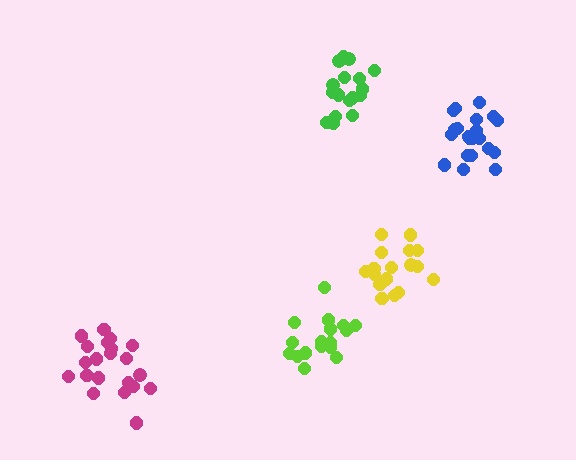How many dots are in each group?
Group 1: 17 dots, Group 2: 17 dots, Group 3: 21 dots, Group 4: 17 dots, Group 5: 21 dots (93 total).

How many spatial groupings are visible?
There are 5 spatial groupings.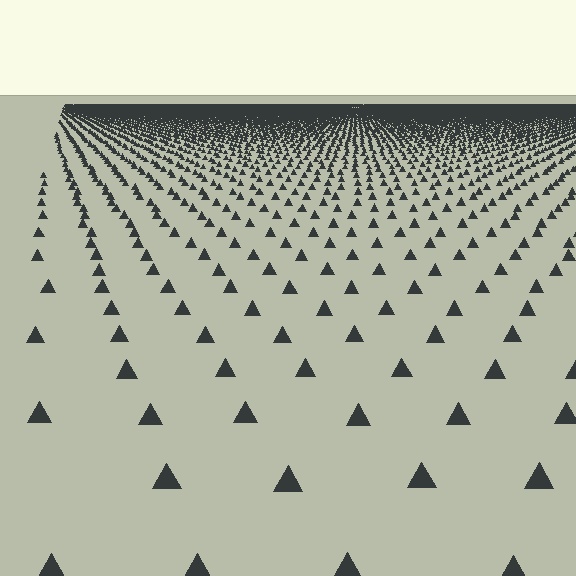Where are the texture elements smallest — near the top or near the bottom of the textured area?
Near the top.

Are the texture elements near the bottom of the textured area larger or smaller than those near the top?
Larger. Near the bottom, elements are closer to the viewer and appear at a bigger on-screen size.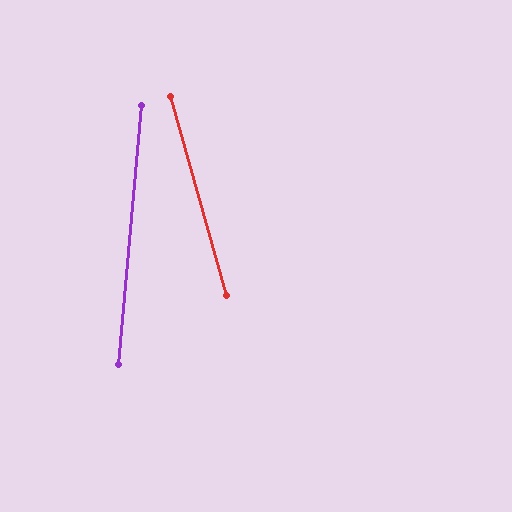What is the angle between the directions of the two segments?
Approximately 21 degrees.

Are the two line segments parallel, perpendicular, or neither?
Neither parallel nor perpendicular — they differ by about 21°.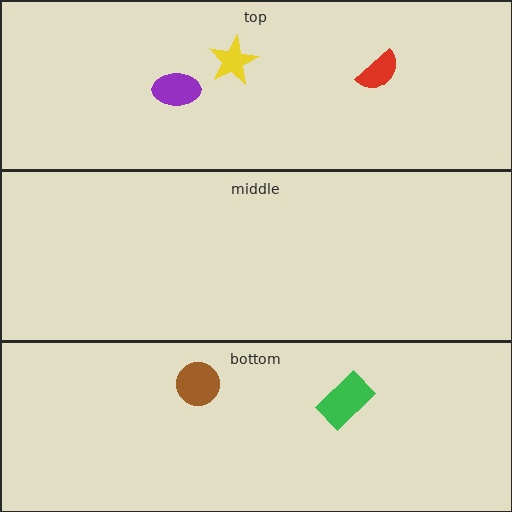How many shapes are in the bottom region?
2.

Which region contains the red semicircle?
The top region.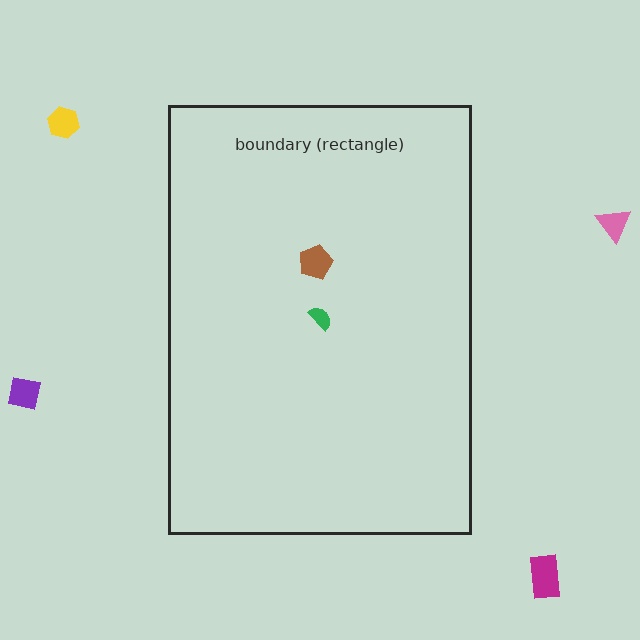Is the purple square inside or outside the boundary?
Outside.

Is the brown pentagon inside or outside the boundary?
Inside.